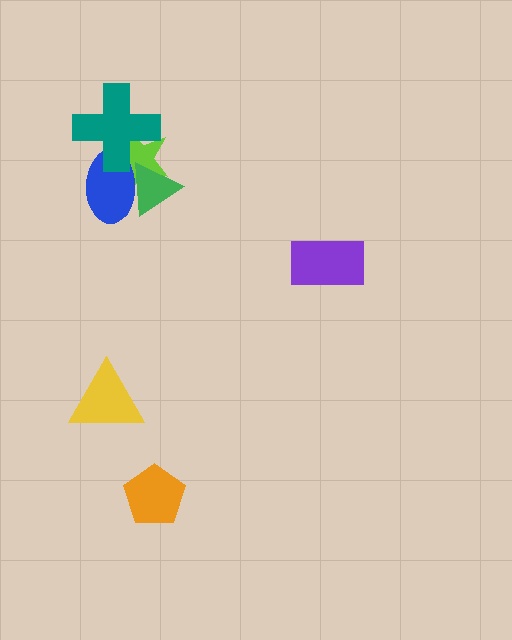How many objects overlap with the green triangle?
2 objects overlap with the green triangle.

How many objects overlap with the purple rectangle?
0 objects overlap with the purple rectangle.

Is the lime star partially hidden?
Yes, it is partially covered by another shape.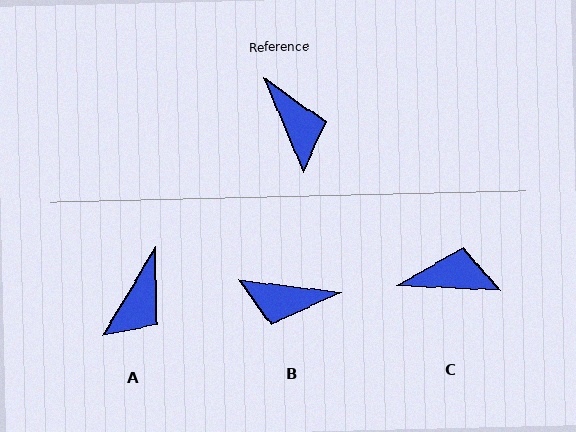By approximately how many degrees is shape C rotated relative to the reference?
Approximately 65 degrees counter-clockwise.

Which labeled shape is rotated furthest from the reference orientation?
B, about 120 degrees away.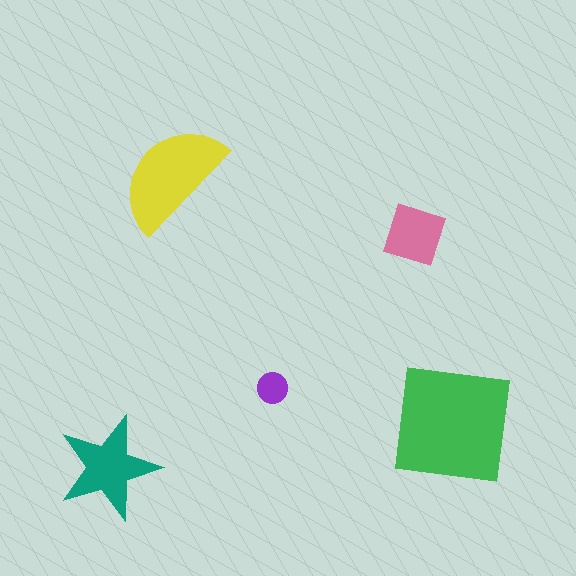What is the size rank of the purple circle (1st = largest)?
5th.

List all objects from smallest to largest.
The purple circle, the pink diamond, the teal star, the yellow semicircle, the green square.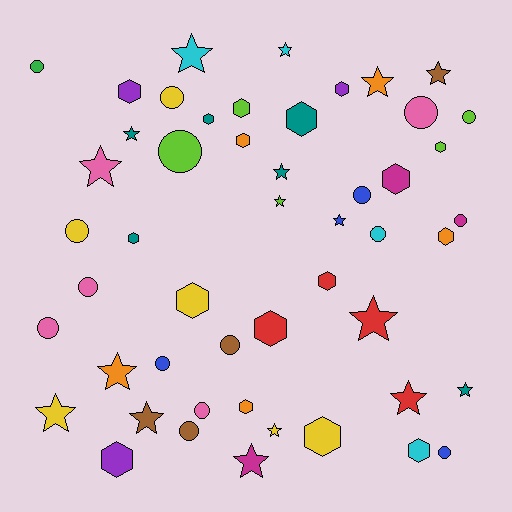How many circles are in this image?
There are 16 circles.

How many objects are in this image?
There are 50 objects.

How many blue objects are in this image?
There are 4 blue objects.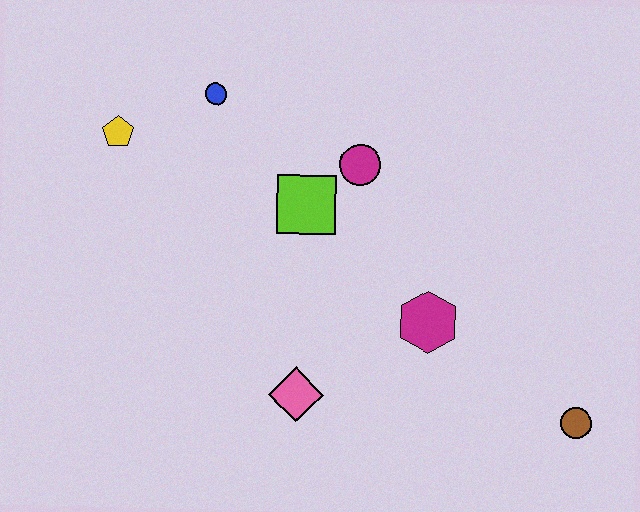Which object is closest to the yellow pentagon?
The blue circle is closest to the yellow pentagon.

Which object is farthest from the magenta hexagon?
The yellow pentagon is farthest from the magenta hexagon.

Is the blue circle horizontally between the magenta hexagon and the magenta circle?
No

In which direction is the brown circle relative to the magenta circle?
The brown circle is below the magenta circle.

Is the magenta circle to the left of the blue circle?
No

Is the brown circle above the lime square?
No